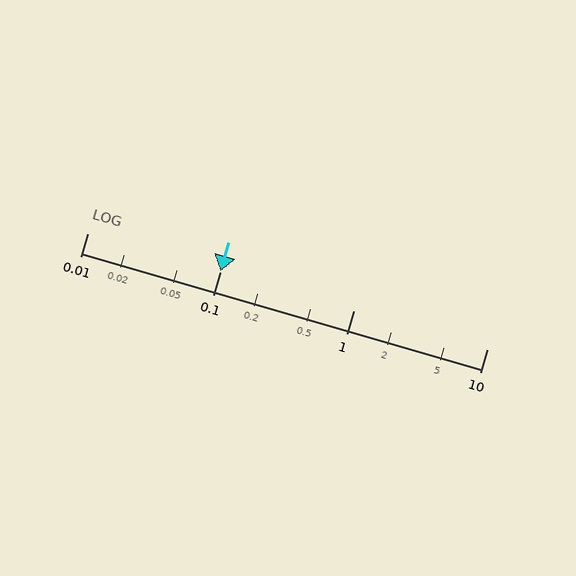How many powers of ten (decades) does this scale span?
The scale spans 3 decades, from 0.01 to 10.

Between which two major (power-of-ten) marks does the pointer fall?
The pointer is between 0.1 and 1.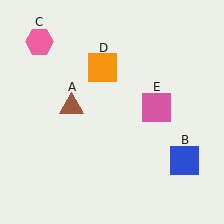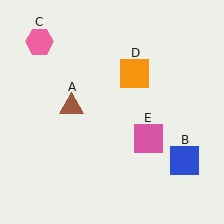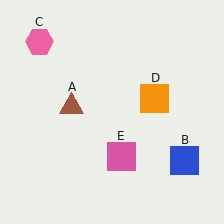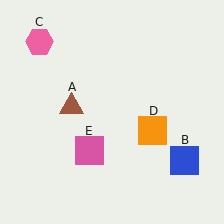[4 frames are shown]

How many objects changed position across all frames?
2 objects changed position: orange square (object D), pink square (object E).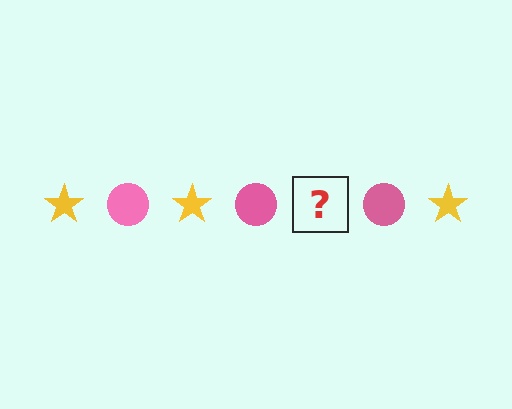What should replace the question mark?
The question mark should be replaced with a yellow star.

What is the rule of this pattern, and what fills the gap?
The rule is that the pattern alternates between yellow star and pink circle. The gap should be filled with a yellow star.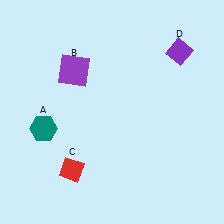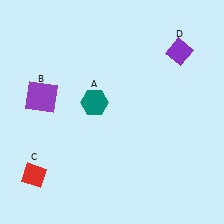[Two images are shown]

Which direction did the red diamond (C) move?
The red diamond (C) moved left.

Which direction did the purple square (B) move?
The purple square (B) moved left.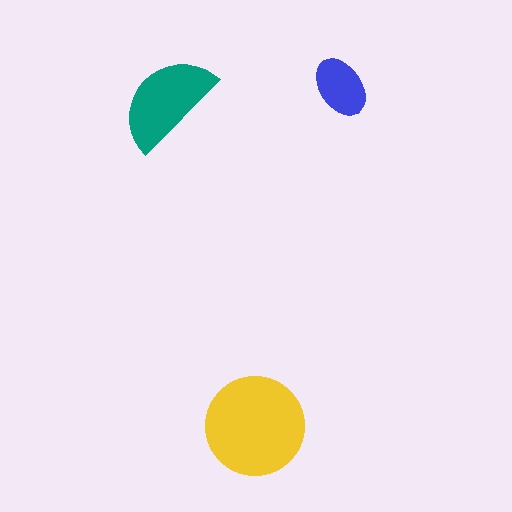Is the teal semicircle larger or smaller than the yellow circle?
Smaller.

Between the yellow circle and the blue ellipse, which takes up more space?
The yellow circle.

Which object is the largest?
The yellow circle.